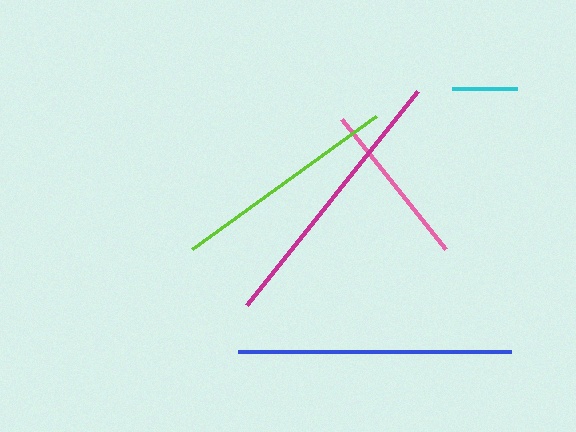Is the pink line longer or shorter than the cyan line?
The pink line is longer than the cyan line.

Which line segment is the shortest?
The cyan line is the shortest at approximately 65 pixels.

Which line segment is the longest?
The magenta line is the longest at approximately 274 pixels.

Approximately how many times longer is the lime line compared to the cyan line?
The lime line is approximately 3.5 times the length of the cyan line.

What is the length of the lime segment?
The lime segment is approximately 227 pixels long.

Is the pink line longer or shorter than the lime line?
The lime line is longer than the pink line.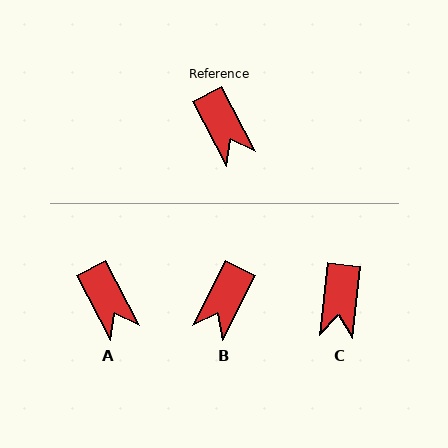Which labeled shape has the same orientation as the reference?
A.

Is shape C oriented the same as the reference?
No, it is off by about 33 degrees.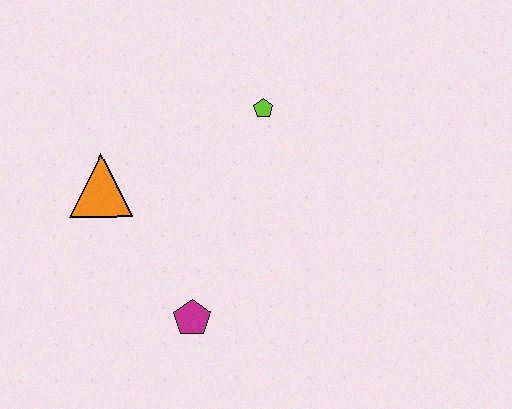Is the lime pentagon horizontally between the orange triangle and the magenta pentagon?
No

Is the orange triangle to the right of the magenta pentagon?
No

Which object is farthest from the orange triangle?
The lime pentagon is farthest from the orange triangle.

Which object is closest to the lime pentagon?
The orange triangle is closest to the lime pentagon.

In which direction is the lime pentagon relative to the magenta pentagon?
The lime pentagon is above the magenta pentagon.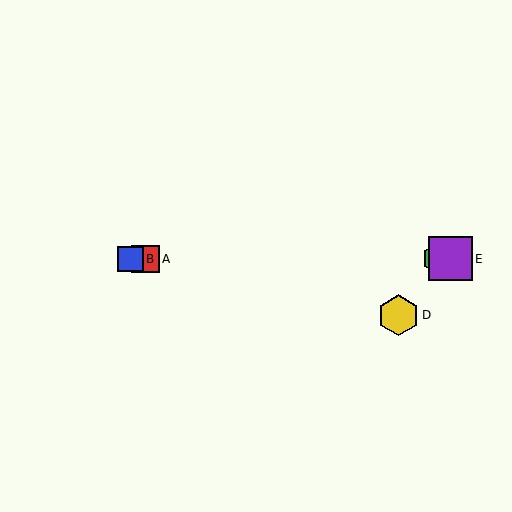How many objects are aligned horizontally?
4 objects (A, B, C, E) are aligned horizontally.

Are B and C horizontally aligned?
Yes, both are at y≈259.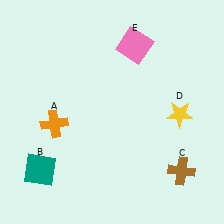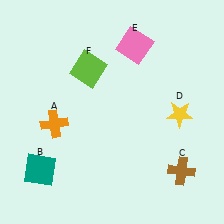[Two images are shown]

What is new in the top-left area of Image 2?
A lime square (F) was added in the top-left area of Image 2.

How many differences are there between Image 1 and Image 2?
There is 1 difference between the two images.